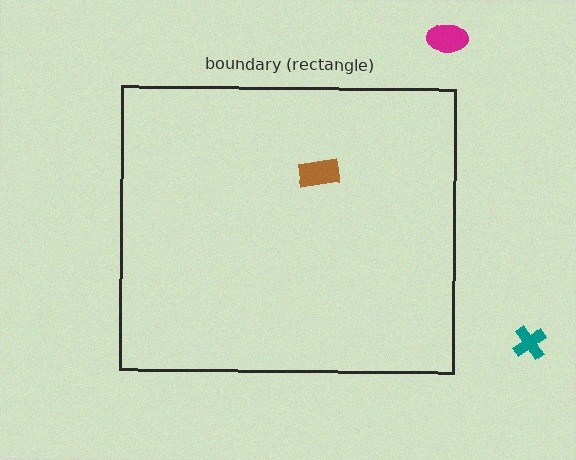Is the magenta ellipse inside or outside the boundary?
Outside.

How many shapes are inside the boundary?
1 inside, 2 outside.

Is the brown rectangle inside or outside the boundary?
Inside.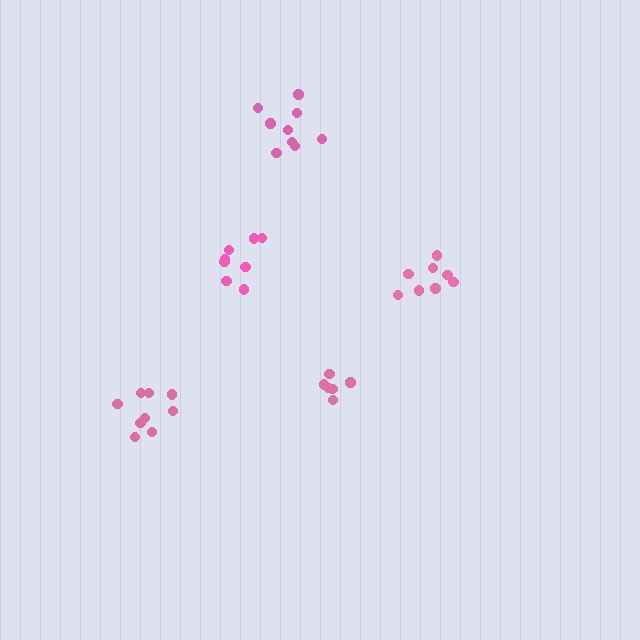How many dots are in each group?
Group 1: 9 dots, Group 2: 9 dots, Group 3: 8 dots, Group 4: 9 dots, Group 5: 6 dots (41 total).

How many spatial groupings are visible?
There are 5 spatial groupings.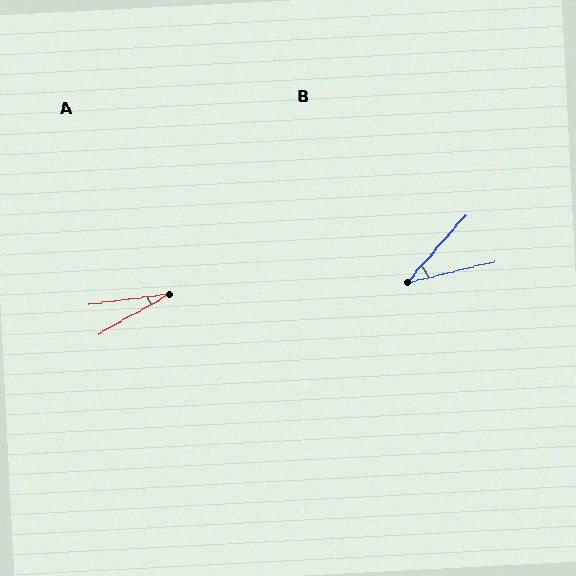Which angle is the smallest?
A, at approximately 22 degrees.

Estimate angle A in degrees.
Approximately 22 degrees.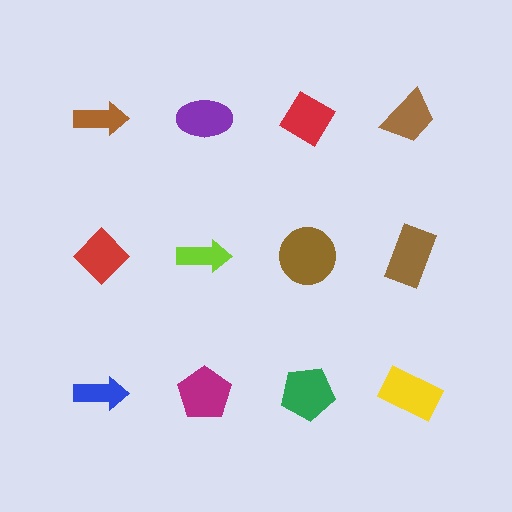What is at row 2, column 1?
A red diamond.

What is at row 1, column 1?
A brown arrow.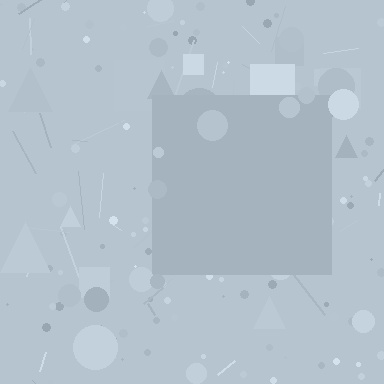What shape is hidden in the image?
A square is hidden in the image.